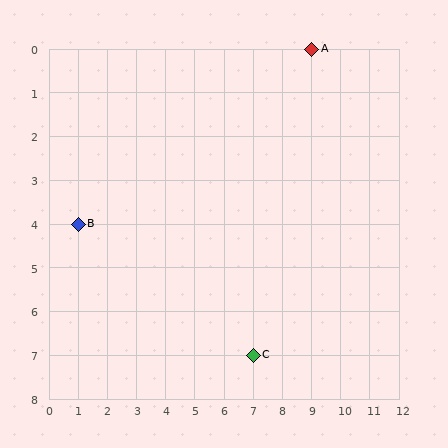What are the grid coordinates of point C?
Point C is at grid coordinates (7, 7).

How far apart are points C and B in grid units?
Points C and B are 6 columns and 3 rows apart (about 6.7 grid units diagonally).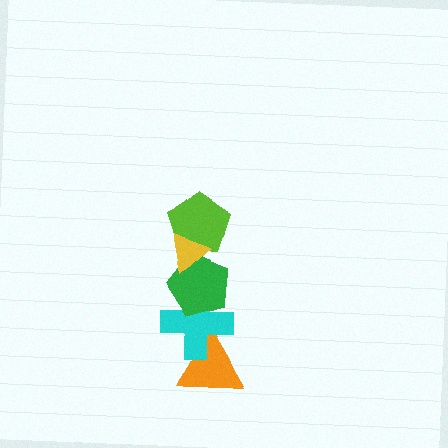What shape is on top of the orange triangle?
The cyan cross is on top of the orange triangle.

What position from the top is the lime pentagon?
The lime pentagon is 2nd from the top.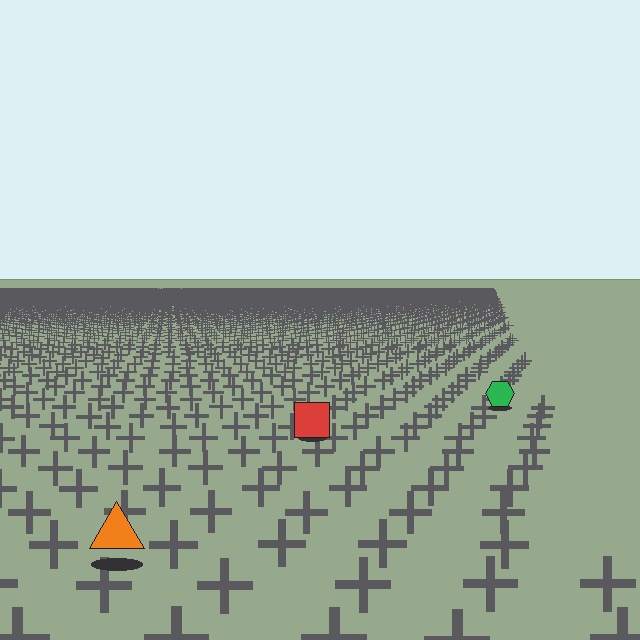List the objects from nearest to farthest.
From nearest to farthest: the orange triangle, the red square, the green hexagon.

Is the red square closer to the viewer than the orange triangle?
No. The orange triangle is closer — you can tell from the texture gradient: the ground texture is coarser near it.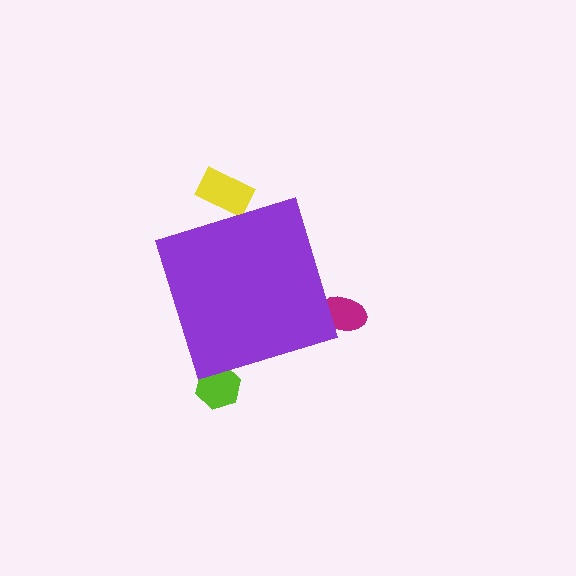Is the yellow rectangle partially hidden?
Yes, the yellow rectangle is partially hidden behind the purple diamond.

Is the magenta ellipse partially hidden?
Yes, the magenta ellipse is partially hidden behind the purple diamond.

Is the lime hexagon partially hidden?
Yes, the lime hexagon is partially hidden behind the purple diamond.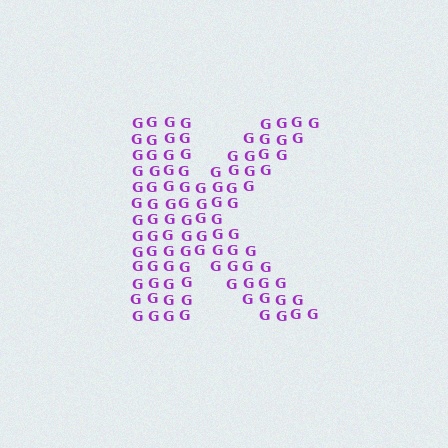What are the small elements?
The small elements are letter G's.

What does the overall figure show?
The overall figure shows the letter K.